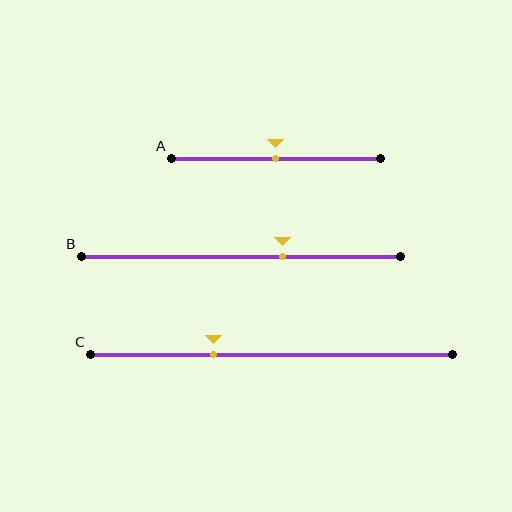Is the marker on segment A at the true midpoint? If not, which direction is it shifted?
Yes, the marker on segment A is at the true midpoint.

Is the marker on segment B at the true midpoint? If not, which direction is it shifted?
No, the marker on segment B is shifted to the right by about 13% of the segment length.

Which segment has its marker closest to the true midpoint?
Segment A has its marker closest to the true midpoint.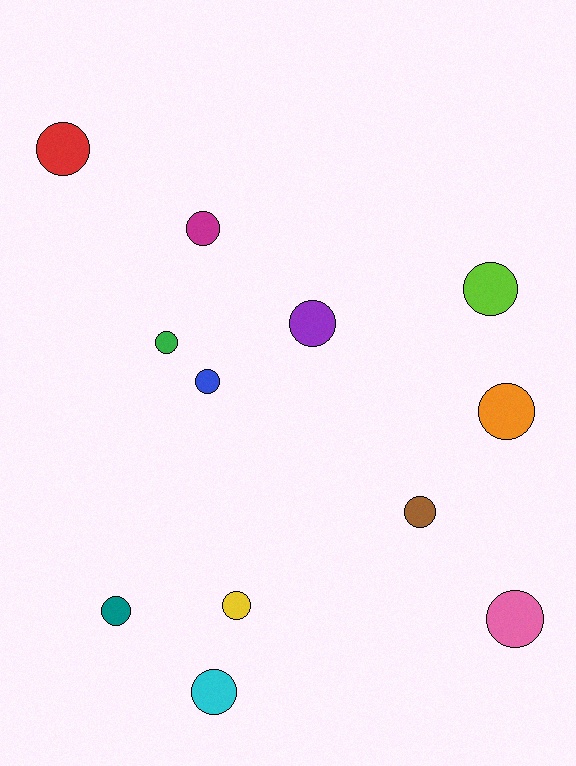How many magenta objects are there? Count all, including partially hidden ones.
There is 1 magenta object.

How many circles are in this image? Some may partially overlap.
There are 12 circles.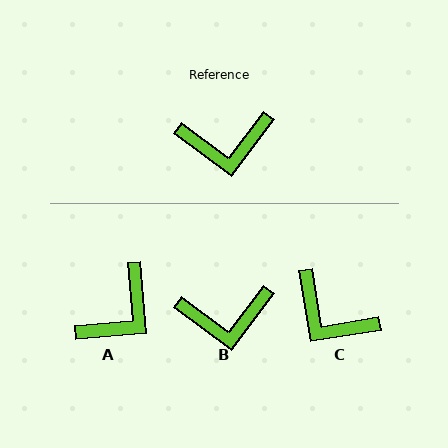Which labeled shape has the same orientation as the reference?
B.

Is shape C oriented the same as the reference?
No, it is off by about 44 degrees.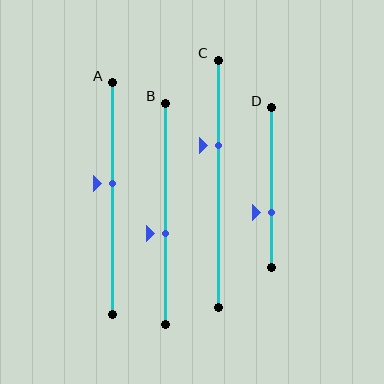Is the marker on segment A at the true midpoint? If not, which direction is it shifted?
No, the marker on segment A is shifted upward by about 7% of the segment length.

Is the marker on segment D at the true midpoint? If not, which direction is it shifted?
No, the marker on segment D is shifted downward by about 16% of the segment length.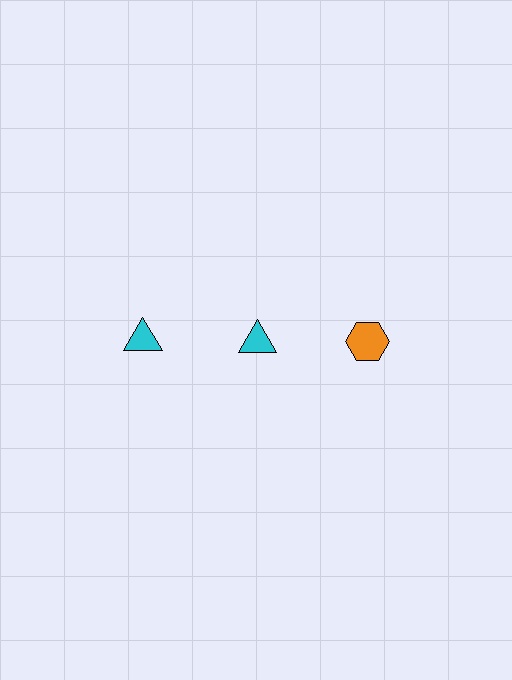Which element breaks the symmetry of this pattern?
The orange hexagon in the top row, center column breaks the symmetry. All other shapes are cyan triangles.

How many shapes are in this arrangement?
There are 3 shapes arranged in a grid pattern.